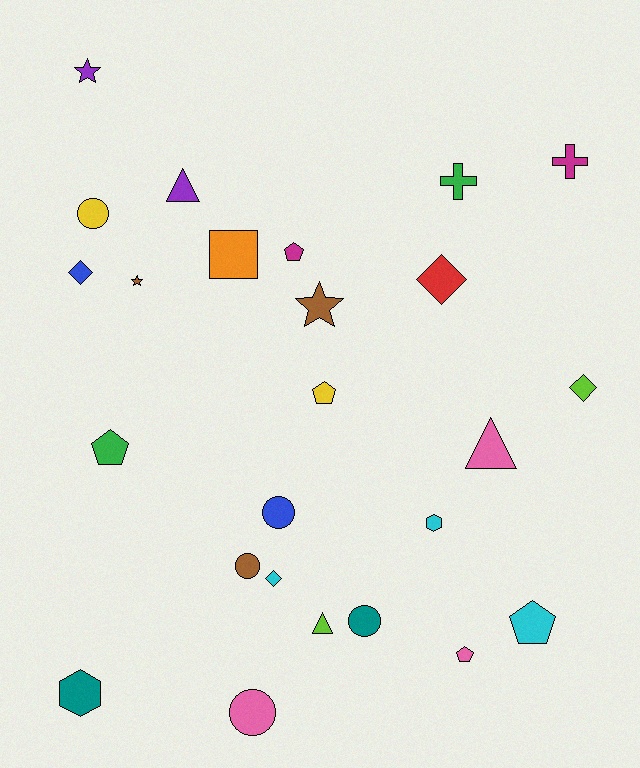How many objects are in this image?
There are 25 objects.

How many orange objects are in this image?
There is 1 orange object.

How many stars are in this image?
There are 3 stars.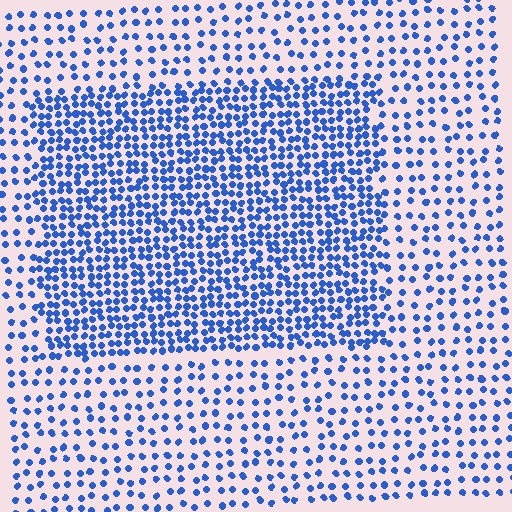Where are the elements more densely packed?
The elements are more densely packed inside the rectangle boundary.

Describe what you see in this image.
The image contains small blue elements arranged at two different densities. A rectangle-shaped region is visible where the elements are more densely packed than the surrounding area.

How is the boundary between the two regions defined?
The boundary is defined by a change in element density (approximately 2.2x ratio). All elements are the same color, size, and shape.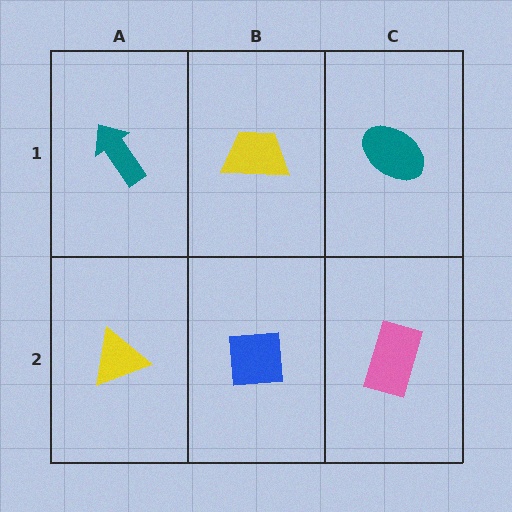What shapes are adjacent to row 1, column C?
A pink rectangle (row 2, column C), a yellow trapezoid (row 1, column B).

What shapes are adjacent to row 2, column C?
A teal ellipse (row 1, column C), a blue square (row 2, column B).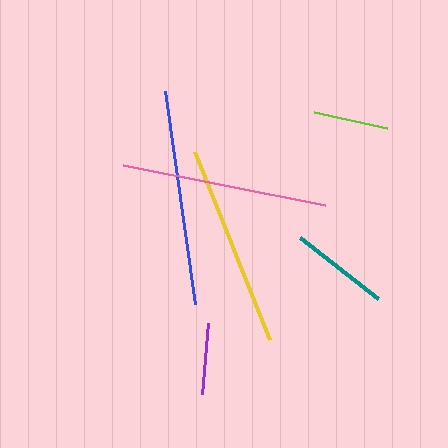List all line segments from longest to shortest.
From longest to shortest: blue, pink, yellow, teal, lime, purple.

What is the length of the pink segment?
The pink segment is approximately 206 pixels long.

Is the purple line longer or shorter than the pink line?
The pink line is longer than the purple line.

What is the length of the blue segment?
The blue segment is approximately 215 pixels long.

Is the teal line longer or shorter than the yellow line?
The yellow line is longer than the teal line.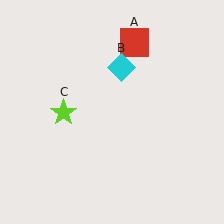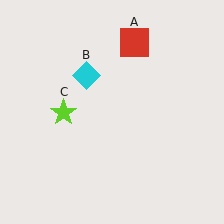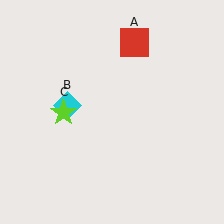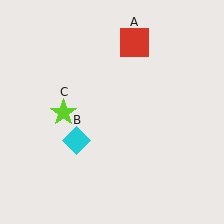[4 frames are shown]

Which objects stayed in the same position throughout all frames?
Red square (object A) and lime star (object C) remained stationary.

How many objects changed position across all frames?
1 object changed position: cyan diamond (object B).